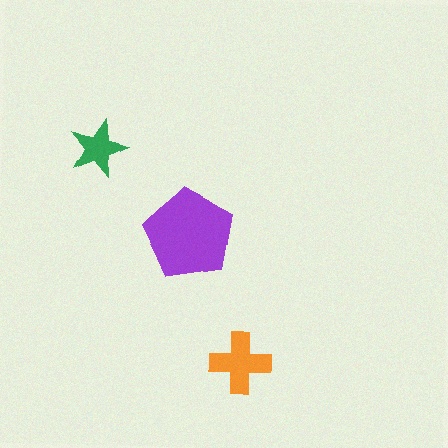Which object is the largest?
The purple pentagon.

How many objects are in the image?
There are 3 objects in the image.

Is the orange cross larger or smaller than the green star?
Larger.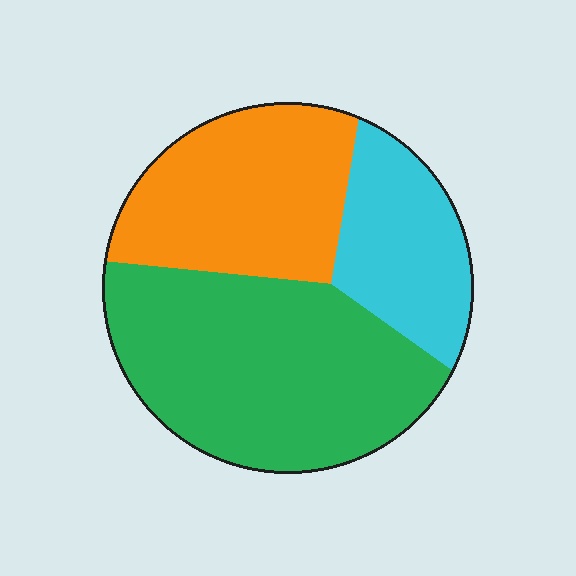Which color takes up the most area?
Green, at roughly 50%.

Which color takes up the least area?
Cyan, at roughly 20%.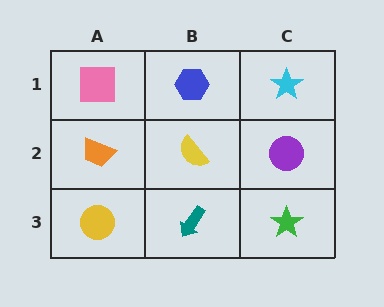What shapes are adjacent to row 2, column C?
A cyan star (row 1, column C), a green star (row 3, column C), a yellow semicircle (row 2, column B).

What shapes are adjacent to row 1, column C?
A purple circle (row 2, column C), a blue hexagon (row 1, column B).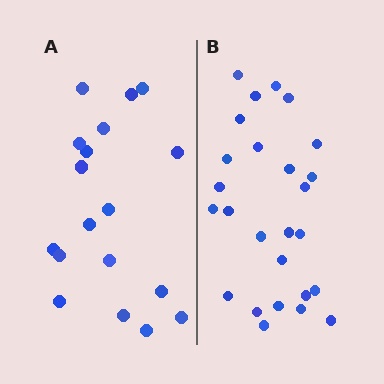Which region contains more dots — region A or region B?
Region B (the right region) has more dots.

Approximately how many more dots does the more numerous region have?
Region B has roughly 8 or so more dots than region A.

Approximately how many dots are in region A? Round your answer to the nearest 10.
About 20 dots. (The exact count is 18, which rounds to 20.)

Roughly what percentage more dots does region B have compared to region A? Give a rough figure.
About 45% more.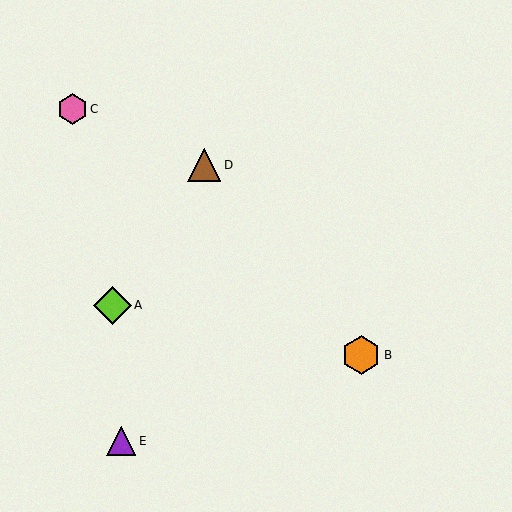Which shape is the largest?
The orange hexagon (labeled B) is the largest.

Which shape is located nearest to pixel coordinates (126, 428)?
The purple triangle (labeled E) at (121, 441) is nearest to that location.